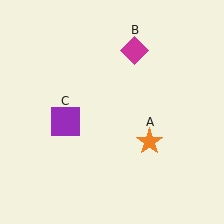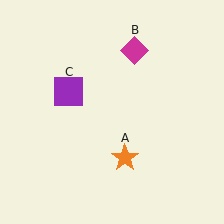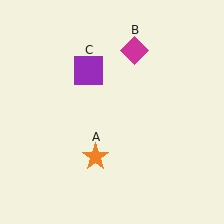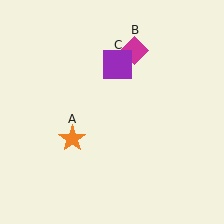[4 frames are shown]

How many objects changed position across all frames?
2 objects changed position: orange star (object A), purple square (object C).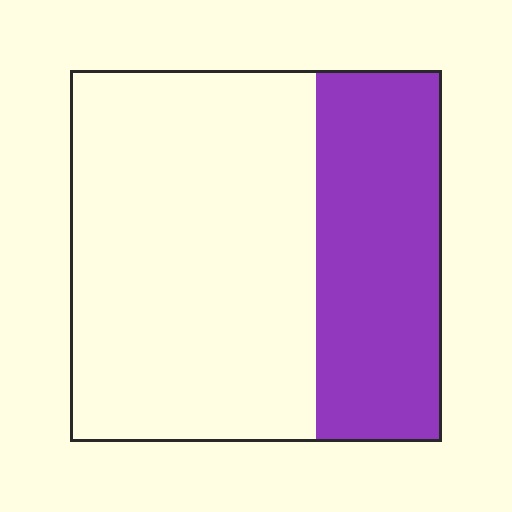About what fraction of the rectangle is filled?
About one third (1/3).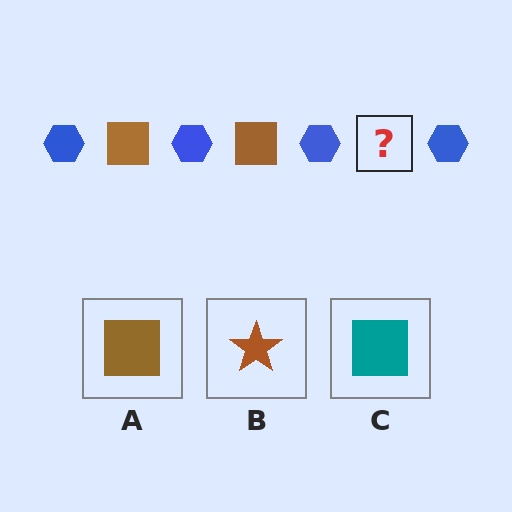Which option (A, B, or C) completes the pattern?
A.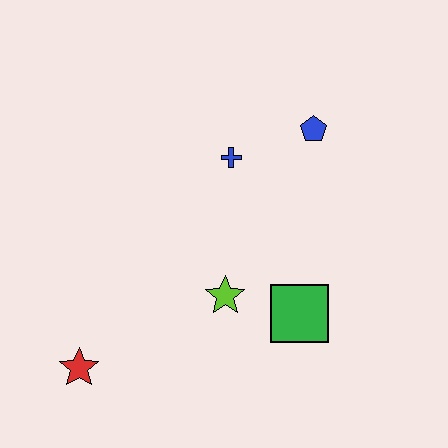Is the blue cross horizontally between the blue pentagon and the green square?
No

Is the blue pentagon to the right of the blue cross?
Yes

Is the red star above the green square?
No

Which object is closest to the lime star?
The green square is closest to the lime star.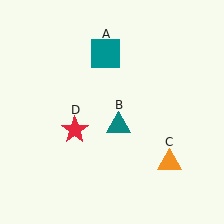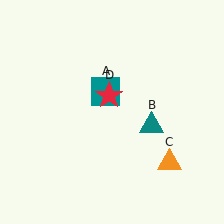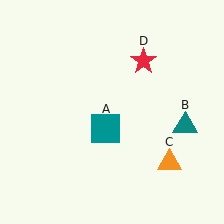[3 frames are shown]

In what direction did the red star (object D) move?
The red star (object D) moved up and to the right.